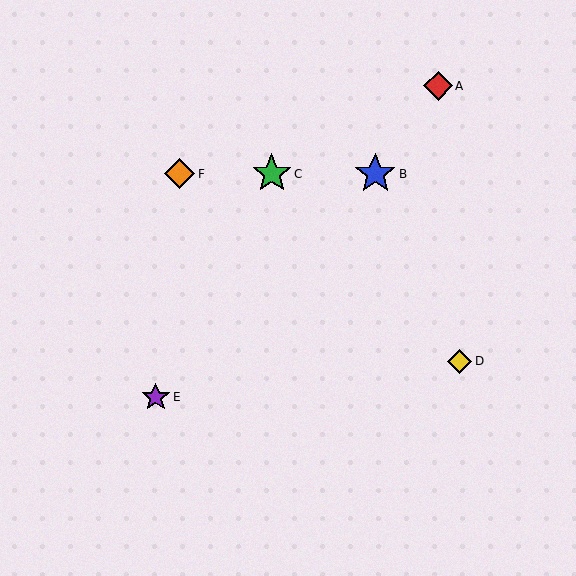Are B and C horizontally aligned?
Yes, both are at y≈174.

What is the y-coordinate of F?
Object F is at y≈174.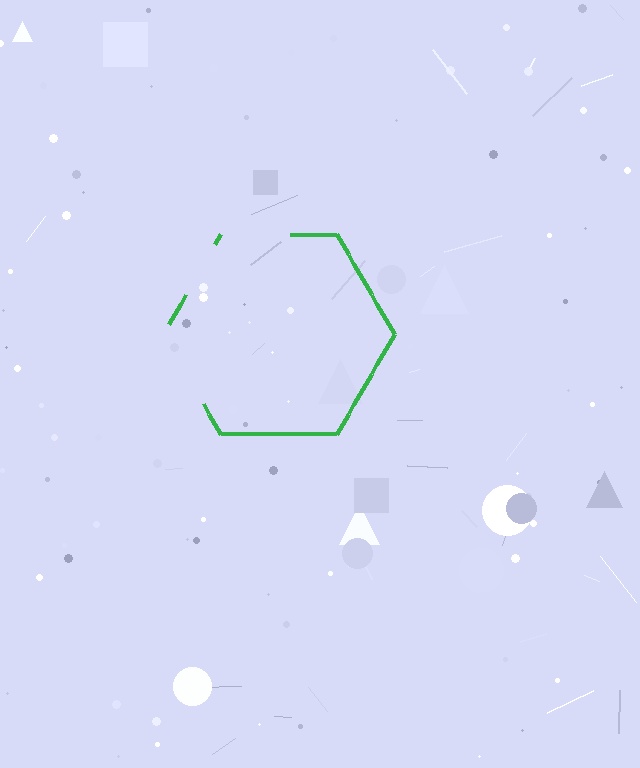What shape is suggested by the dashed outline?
The dashed outline suggests a hexagon.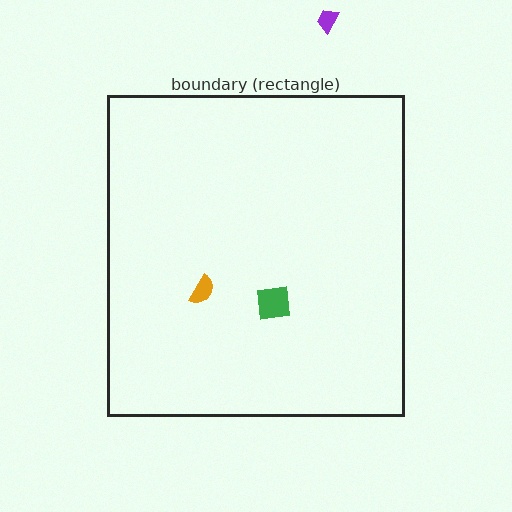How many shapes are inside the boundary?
2 inside, 1 outside.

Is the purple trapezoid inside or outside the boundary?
Outside.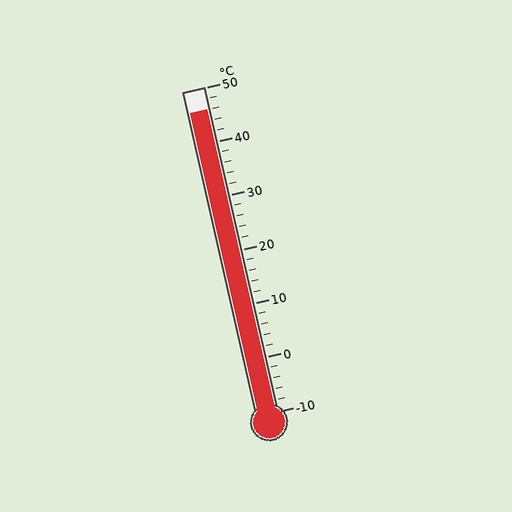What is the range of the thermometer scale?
The thermometer scale ranges from -10°C to 50°C.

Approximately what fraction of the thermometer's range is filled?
The thermometer is filled to approximately 95% of its range.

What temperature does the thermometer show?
The thermometer shows approximately 46°C.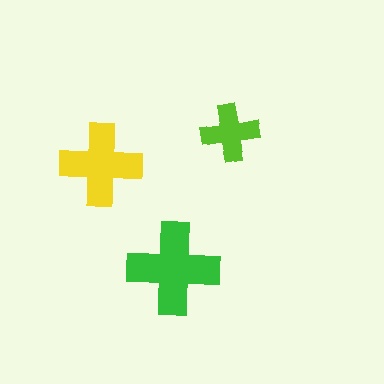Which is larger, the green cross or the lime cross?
The green one.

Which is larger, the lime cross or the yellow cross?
The yellow one.